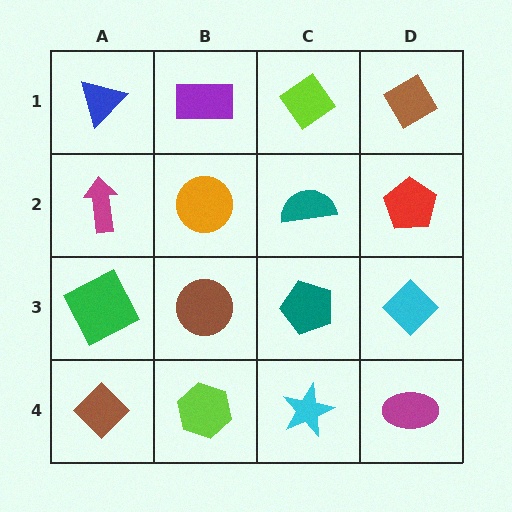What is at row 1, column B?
A purple rectangle.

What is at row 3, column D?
A cyan diamond.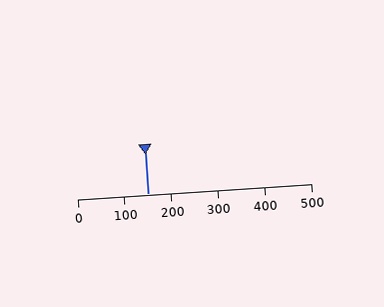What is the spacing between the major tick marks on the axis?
The major ticks are spaced 100 apart.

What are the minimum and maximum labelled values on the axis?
The axis runs from 0 to 500.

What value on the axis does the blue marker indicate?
The marker indicates approximately 150.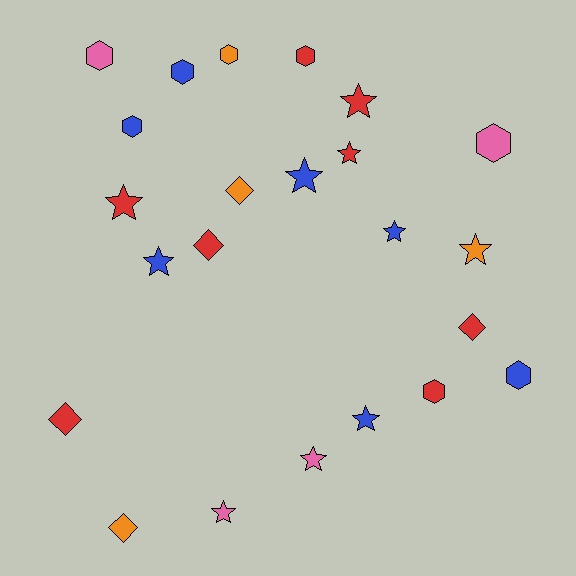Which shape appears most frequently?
Star, with 10 objects.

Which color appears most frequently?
Red, with 8 objects.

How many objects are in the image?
There are 23 objects.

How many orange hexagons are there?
There is 1 orange hexagon.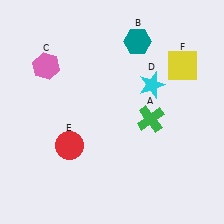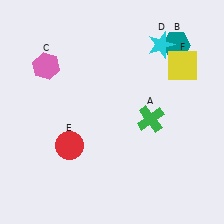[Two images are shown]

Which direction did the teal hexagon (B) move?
The teal hexagon (B) moved right.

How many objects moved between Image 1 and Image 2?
2 objects moved between the two images.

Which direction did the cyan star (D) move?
The cyan star (D) moved up.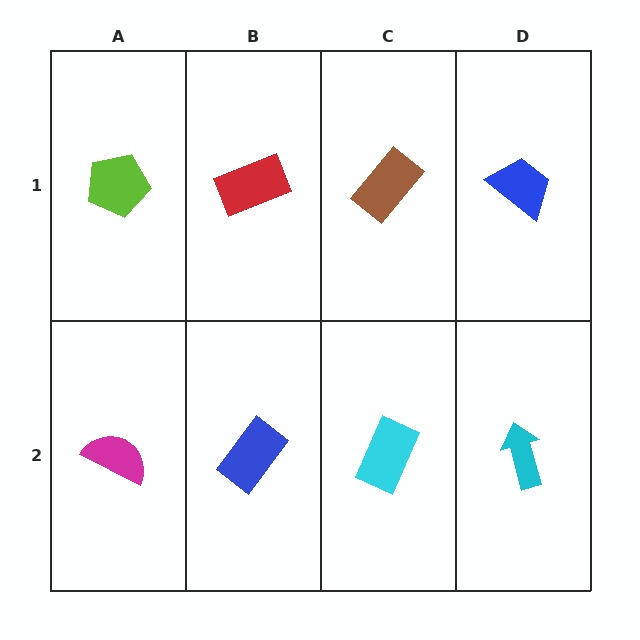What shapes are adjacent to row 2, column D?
A blue trapezoid (row 1, column D), a cyan rectangle (row 2, column C).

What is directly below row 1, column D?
A cyan arrow.